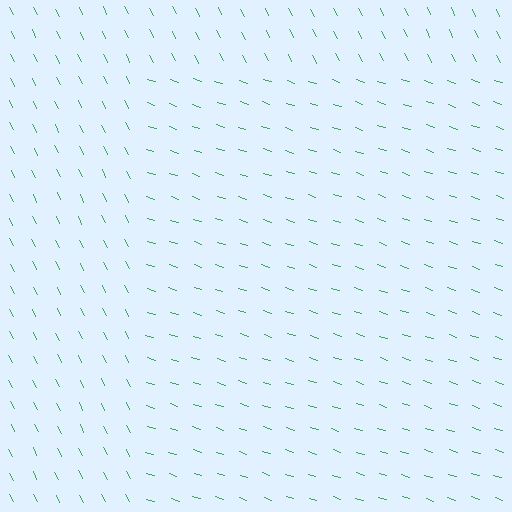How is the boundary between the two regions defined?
The boundary is defined purely by a change in line orientation (approximately 45 degrees difference). All lines are the same color and thickness.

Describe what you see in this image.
The image is filled with small green line segments. A rectangle region in the image has lines oriented differently from the surrounding lines, creating a visible texture boundary.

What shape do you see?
I see a rectangle.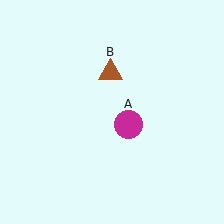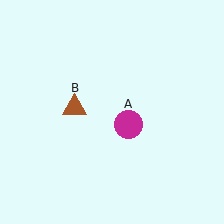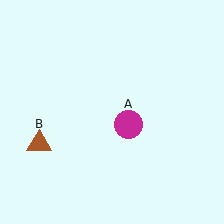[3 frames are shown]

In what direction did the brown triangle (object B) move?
The brown triangle (object B) moved down and to the left.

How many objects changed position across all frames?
1 object changed position: brown triangle (object B).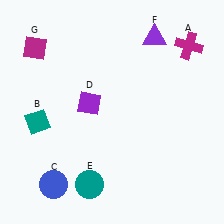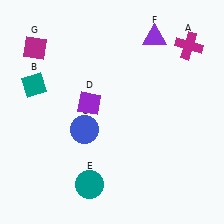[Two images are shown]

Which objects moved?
The objects that moved are: the teal diamond (B), the blue circle (C).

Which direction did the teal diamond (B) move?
The teal diamond (B) moved up.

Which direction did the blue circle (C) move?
The blue circle (C) moved up.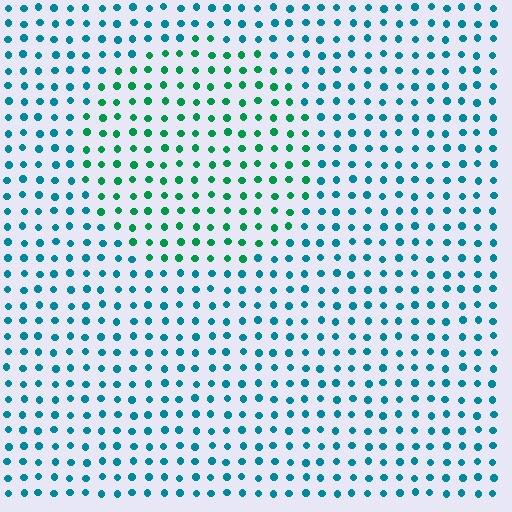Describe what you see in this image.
The image is filled with small teal elements in a uniform arrangement. A circle-shaped region is visible where the elements are tinted to a slightly different hue, forming a subtle color boundary.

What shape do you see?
I see a circle.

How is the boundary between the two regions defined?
The boundary is defined purely by a slight shift in hue (about 38 degrees). Spacing, size, and orientation are identical on both sides.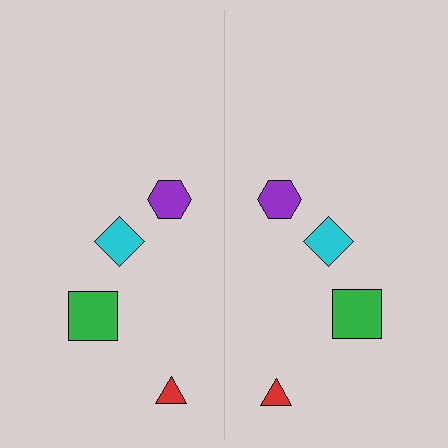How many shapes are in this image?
There are 8 shapes in this image.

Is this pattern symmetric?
Yes, this pattern has bilateral (reflection) symmetry.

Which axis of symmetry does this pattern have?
The pattern has a vertical axis of symmetry running through the center of the image.